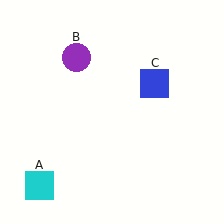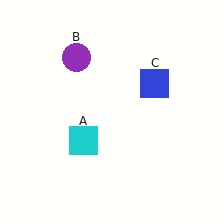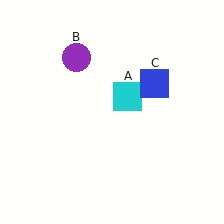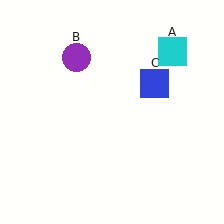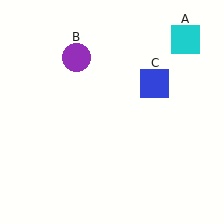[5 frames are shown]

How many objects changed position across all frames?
1 object changed position: cyan square (object A).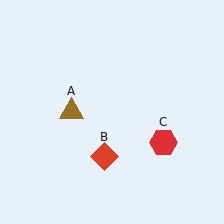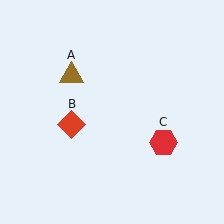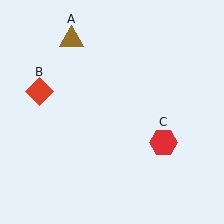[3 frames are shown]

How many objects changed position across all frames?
2 objects changed position: brown triangle (object A), red diamond (object B).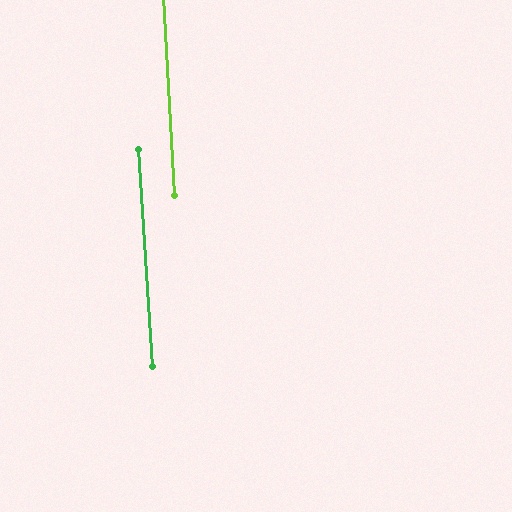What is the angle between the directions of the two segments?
Approximately 1 degree.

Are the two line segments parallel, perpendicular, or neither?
Parallel — their directions differ by only 0.9°.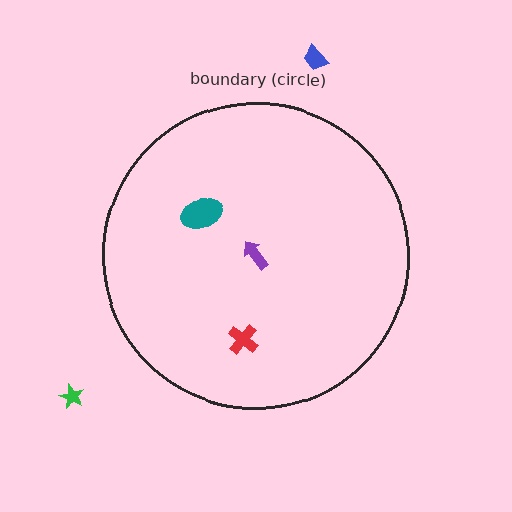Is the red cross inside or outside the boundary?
Inside.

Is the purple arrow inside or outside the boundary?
Inside.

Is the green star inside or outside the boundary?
Outside.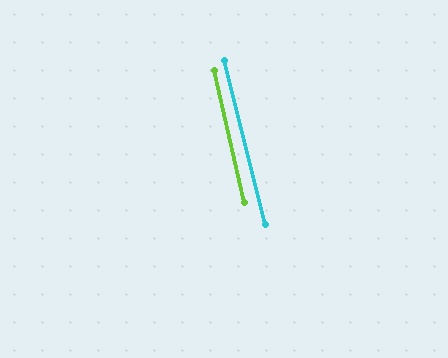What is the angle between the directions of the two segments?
Approximately 1 degree.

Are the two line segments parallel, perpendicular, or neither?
Parallel — their directions differ by only 1.1°.